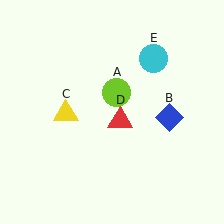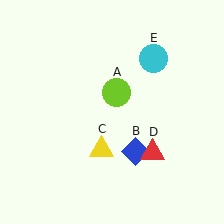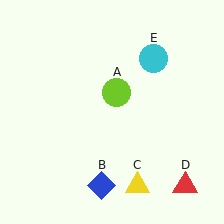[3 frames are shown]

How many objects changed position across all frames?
3 objects changed position: blue diamond (object B), yellow triangle (object C), red triangle (object D).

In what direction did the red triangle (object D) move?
The red triangle (object D) moved down and to the right.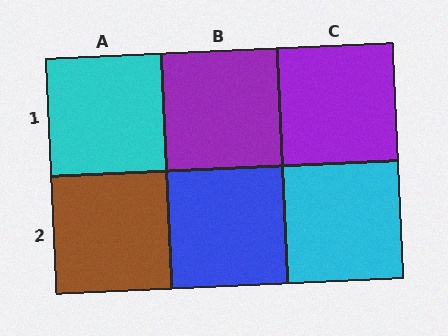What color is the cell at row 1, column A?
Cyan.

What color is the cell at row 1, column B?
Purple.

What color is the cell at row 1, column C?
Purple.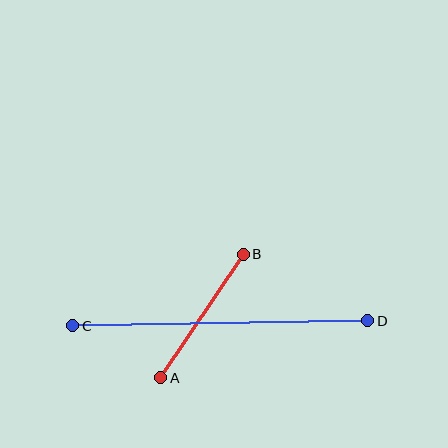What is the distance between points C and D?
The distance is approximately 295 pixels.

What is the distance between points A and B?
The distance is approximately 148 pixels.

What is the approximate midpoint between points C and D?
The midpoint is at approximately (220, 323) pixels.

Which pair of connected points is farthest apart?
Points C and D are farthest apart.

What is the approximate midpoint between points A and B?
The midpoint is at approximately (202, 316) pixels.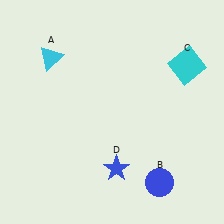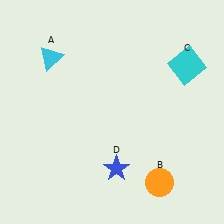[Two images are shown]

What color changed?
The circle (B) changed from blue in Image 1 to orange in Image 2.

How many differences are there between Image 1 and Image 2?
There is 1 difference between the two images.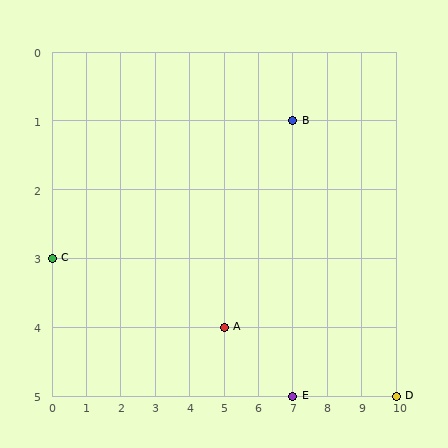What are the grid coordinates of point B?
Point B is at grid coordinates (7, 1).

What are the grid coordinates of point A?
Point A is at grid coordinates (5, 4).